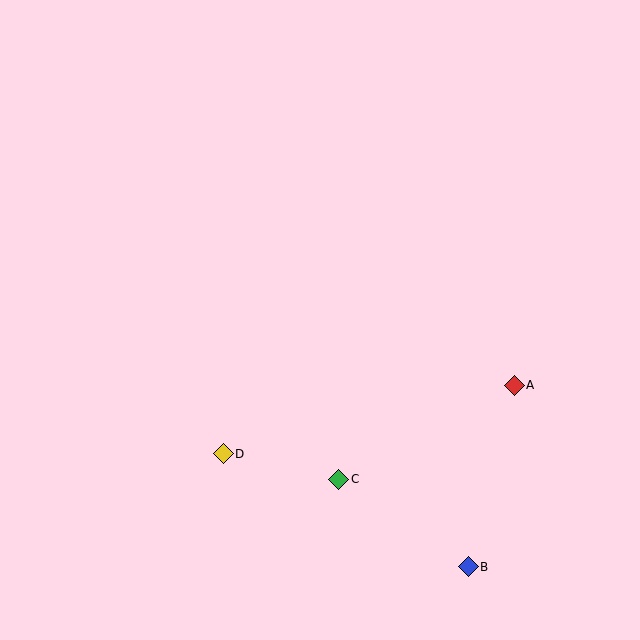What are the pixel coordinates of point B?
Point B is at (468, 567).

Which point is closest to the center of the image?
Point C at (339, 479) is closest to the center.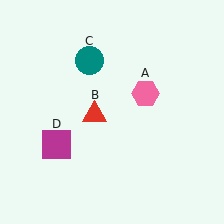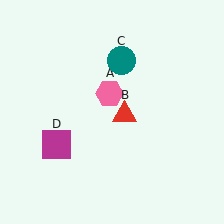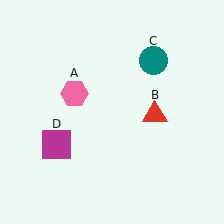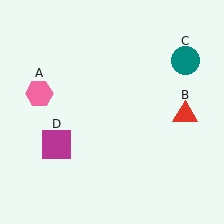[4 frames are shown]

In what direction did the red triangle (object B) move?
The red triangle (object B) moved right.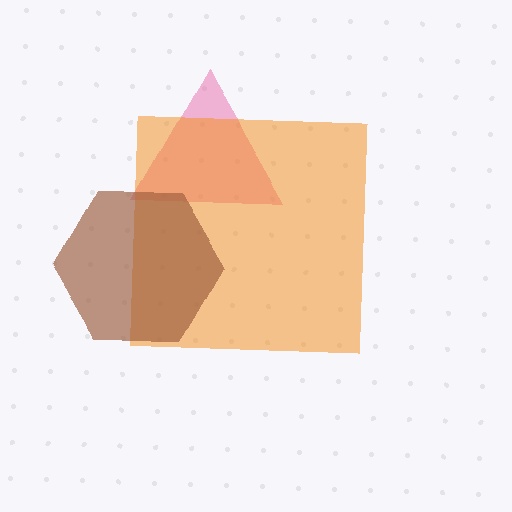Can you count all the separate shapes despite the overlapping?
Yes, there are 3 separate shapes.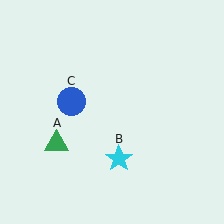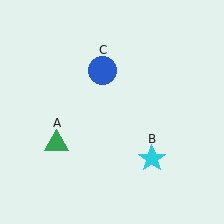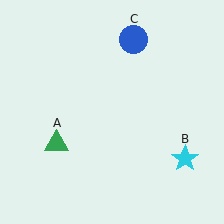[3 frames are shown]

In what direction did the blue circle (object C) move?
The blue circle (object C) moved up and to the right.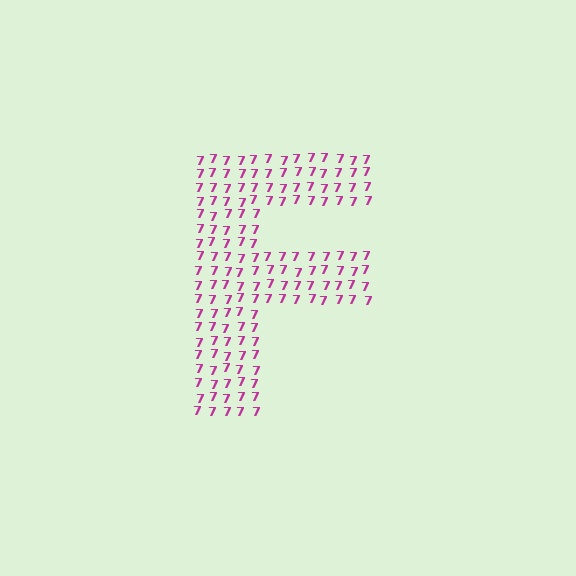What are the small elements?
The small elements are digit 7's.